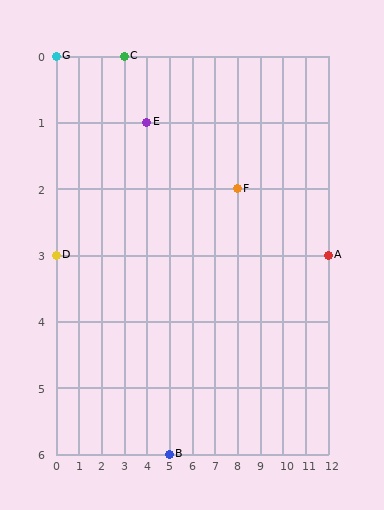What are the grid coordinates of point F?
Point F is at grid coordinates (8, 2).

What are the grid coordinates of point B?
Point B is at grid coordinates (5, 6).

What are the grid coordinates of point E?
Point E is at grid coordinates (4, 1).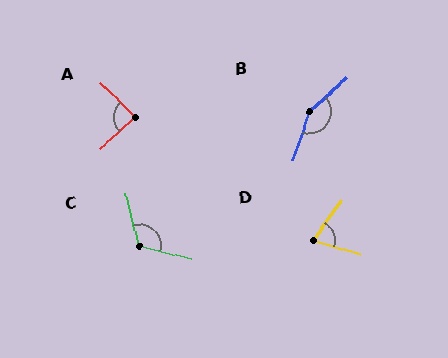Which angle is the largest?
B, at approximately 150 degrees.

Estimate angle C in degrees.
Approximately 117 degrees.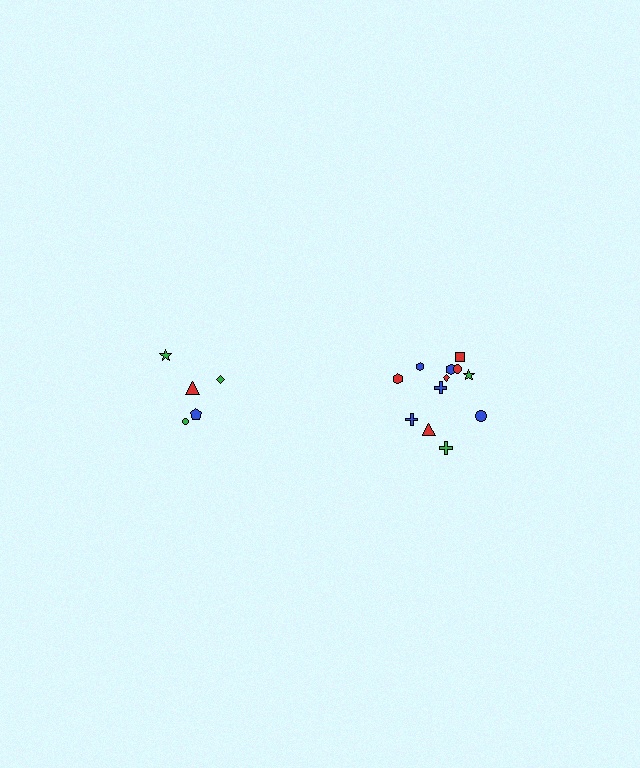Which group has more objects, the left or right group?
The right group.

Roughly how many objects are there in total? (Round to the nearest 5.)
Roughly 15 objects in total.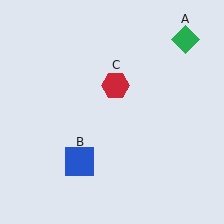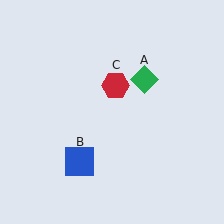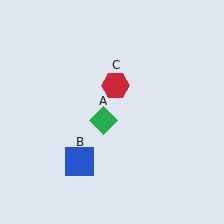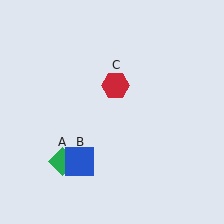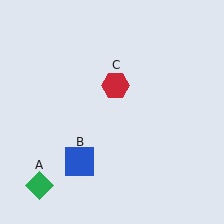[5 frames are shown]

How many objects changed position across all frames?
1 object changed position: green diamond (object A).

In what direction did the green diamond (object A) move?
The green diamond (object A) moved down and to the left.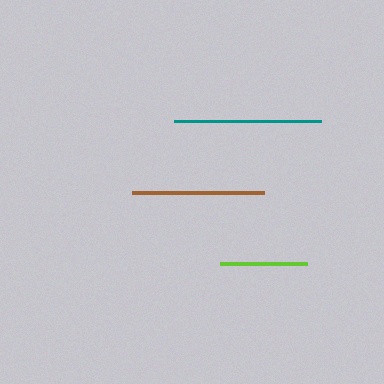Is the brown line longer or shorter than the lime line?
The brown line is longer than the lime line.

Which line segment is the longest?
The teal line is the longest at approximately 146 pixels.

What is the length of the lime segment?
The lime segment is approximately 88 pixels long.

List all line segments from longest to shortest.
From longest to shortest: teal, brown, lime.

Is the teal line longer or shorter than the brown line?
The teal line is longer than the brown line.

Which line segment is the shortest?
The lime line is the shortest at approximately 88 pixels.